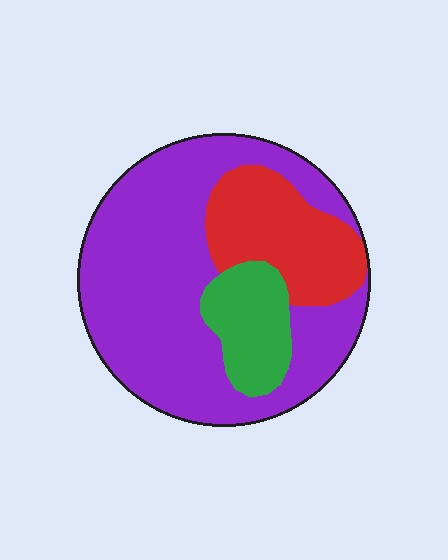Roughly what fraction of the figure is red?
Red covers about 20% of the figure.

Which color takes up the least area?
Green, at roughly 15%.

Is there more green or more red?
Red.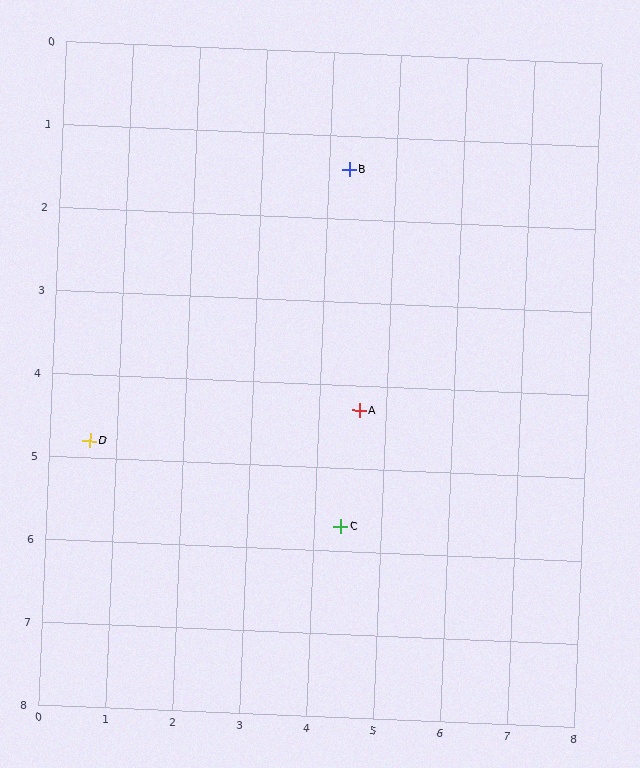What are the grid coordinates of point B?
Point B is at approximately (4.3, 1.4).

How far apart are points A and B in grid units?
Points A and B are about 2.9 grid units apart.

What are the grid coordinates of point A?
Point A is at approximately (4.6, 4.3).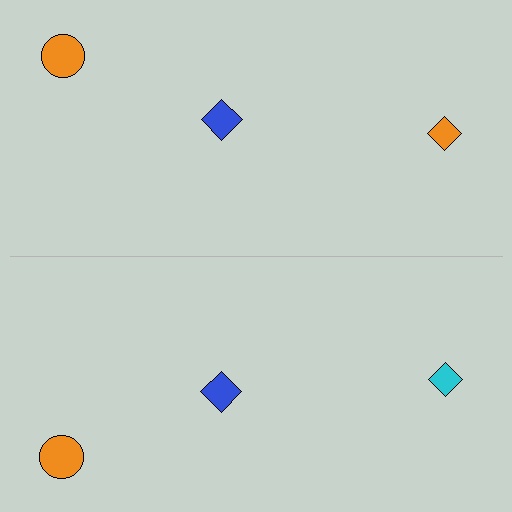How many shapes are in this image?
There are 6 shapes in this image.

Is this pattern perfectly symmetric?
No, the pattern is not perfectly symmetric. The cyan diamond on the bottom side breaks the symmetry — its mirror counterpart is orange.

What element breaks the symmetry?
The cyan diamond on the bottom side breaks the symmetry — its mirror counterpart is orange.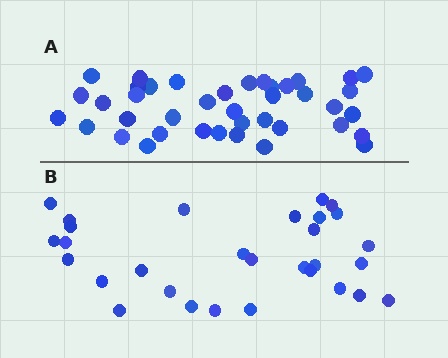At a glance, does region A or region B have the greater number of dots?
Region A (the top region) has more dots.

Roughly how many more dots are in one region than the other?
Region A has roughly 10 or so more dots than region B.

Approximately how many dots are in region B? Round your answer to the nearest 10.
About 30 dots.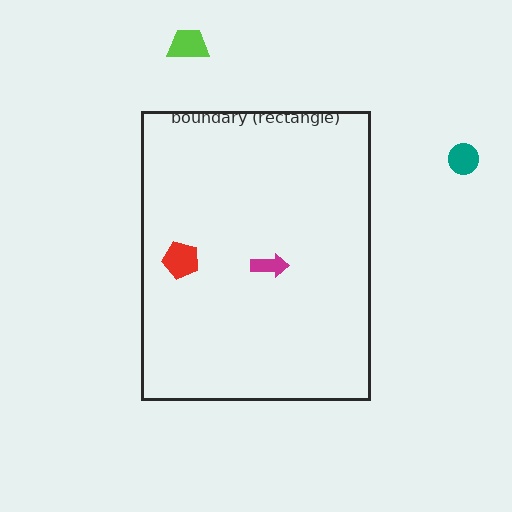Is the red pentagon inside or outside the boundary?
Inside.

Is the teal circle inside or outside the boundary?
Outside.